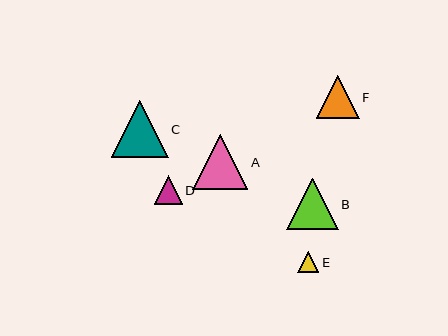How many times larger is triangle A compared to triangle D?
Triangle A is approximately 1.9 times the size of triangle D.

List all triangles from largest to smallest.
From largest to smallest: C, A, B, F, D, E.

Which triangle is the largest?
Triangle C is the largest with a size of approximately 57 pixels.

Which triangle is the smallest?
Triangle E is the smallest with a size of approximately 21 pixels.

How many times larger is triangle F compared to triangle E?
Triangle F is approximately 2.1 times the size of triangle E.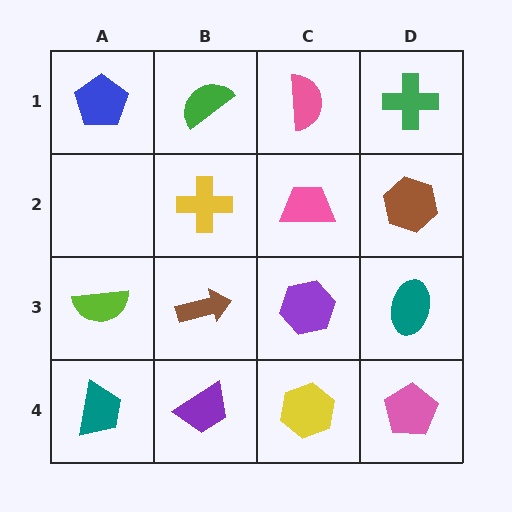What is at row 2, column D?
A brown hexagon.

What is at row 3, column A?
A lime semicircle.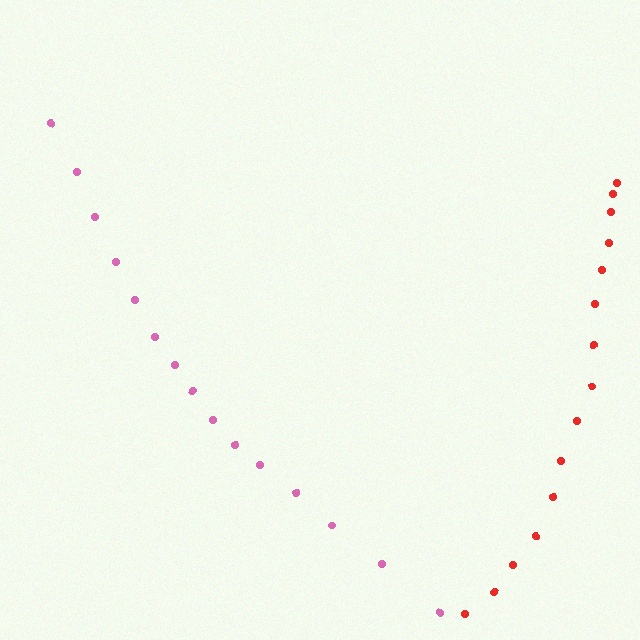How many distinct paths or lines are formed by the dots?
There are 2 distinct paths.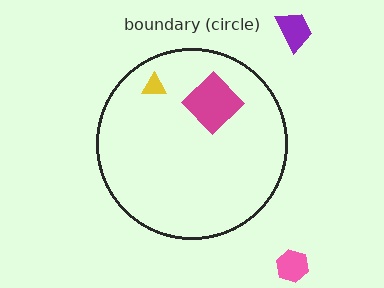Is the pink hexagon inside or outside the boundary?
Outside.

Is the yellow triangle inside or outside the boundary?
Inside.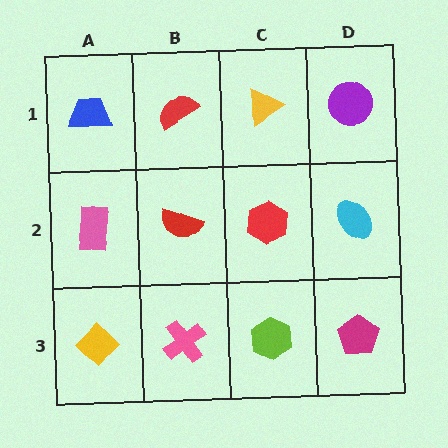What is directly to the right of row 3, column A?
A pink cross.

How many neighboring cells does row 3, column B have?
3.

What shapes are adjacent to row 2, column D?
A purple circle (row 1, column D), a magenta pentagon (row 3, column D), a red hexagon (row 2, column C).